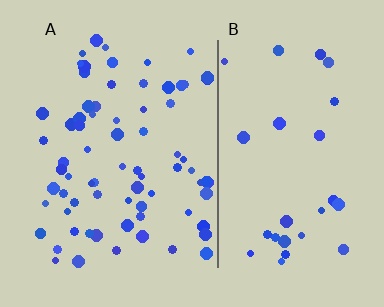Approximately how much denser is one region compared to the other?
Approximately 2.5× — region A over region B.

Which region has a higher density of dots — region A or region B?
A (the left).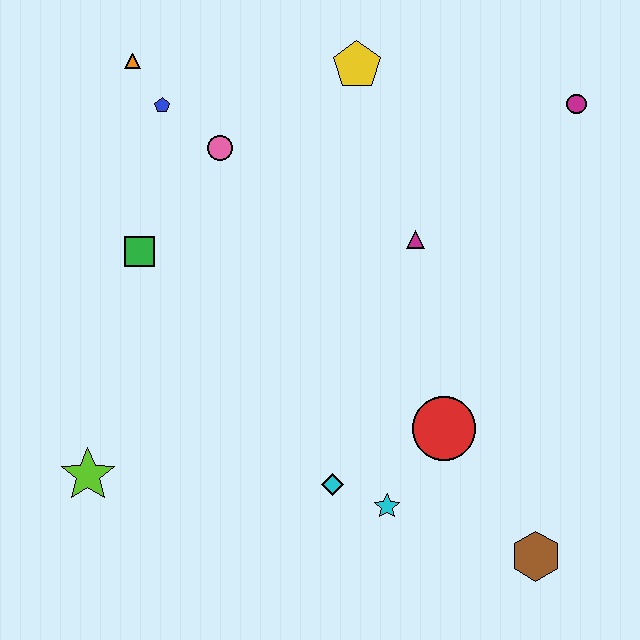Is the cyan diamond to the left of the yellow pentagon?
Yes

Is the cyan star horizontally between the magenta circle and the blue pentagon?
Yes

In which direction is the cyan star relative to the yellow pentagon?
The cyan star is below the yellow pentagon.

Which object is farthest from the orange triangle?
The brown hexagon is farthest from the orange triangle.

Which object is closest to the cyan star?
The cyan diamond is closest to the cyan star.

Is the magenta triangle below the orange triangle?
Yes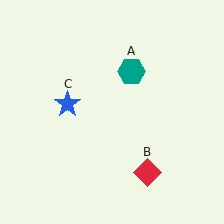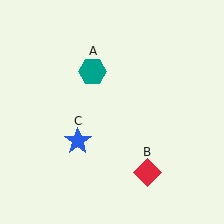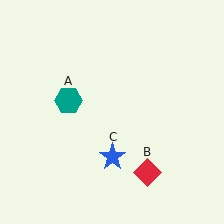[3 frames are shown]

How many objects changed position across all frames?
2 objects changed position: teal hexagon (object A), blue star (object C).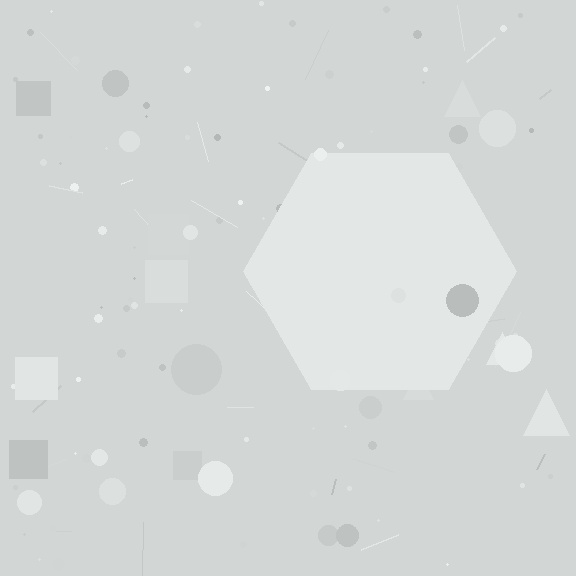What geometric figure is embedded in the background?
A hexagon is embedded in the background.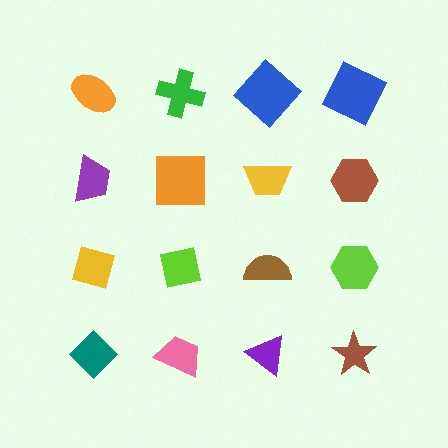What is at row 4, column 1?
A teal diamond.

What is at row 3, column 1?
A yellow square.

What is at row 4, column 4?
A brown star.